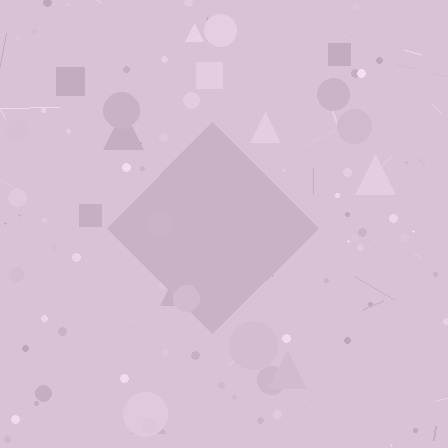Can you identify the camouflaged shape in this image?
The camouflaged shape is a diamond.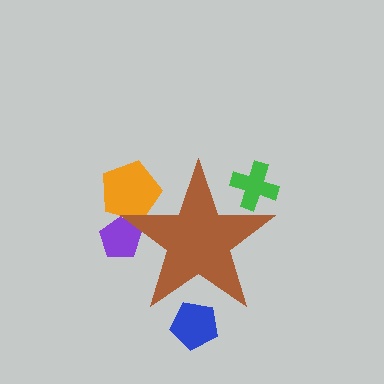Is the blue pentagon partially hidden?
Yes, the blue pentagon is partially hidden behind the brown star.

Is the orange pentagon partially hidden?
Yes, the orange pentagon is partially hidden behind the brown star.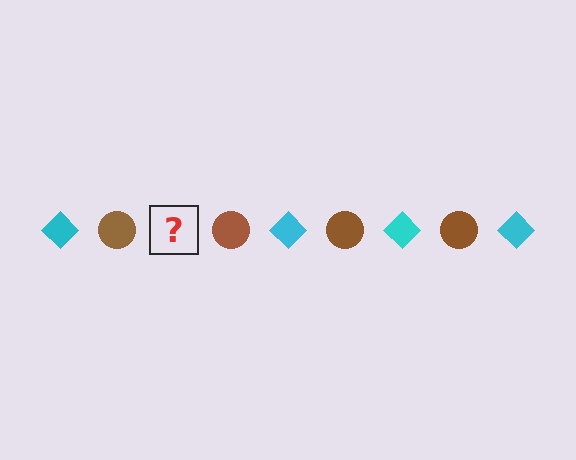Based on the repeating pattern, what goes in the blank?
The blank should be a cyan diamond.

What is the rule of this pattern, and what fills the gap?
The rule is that the pattern alternates between cyan diamond and brown circle. The gap should be filled with a cyan diamond.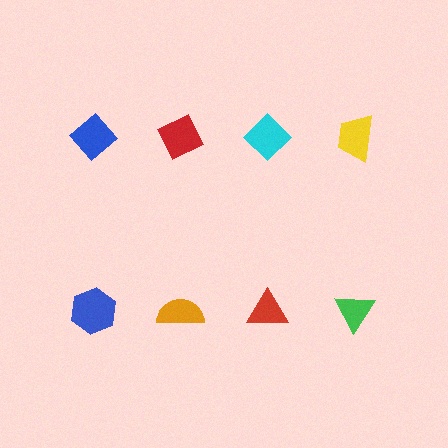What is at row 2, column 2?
An orange semicircle.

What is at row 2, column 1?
A blue hexagon.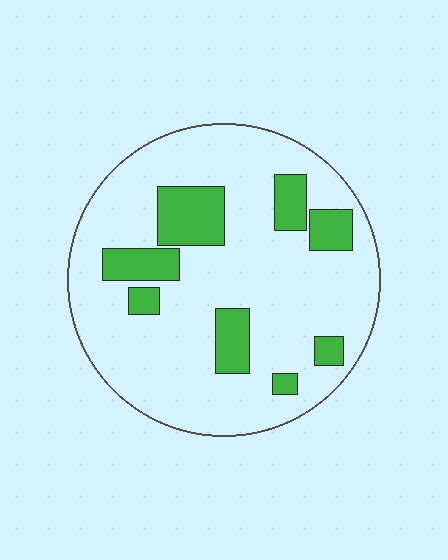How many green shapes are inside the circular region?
8.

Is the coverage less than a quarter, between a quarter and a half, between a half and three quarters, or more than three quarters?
Less than a quarter.